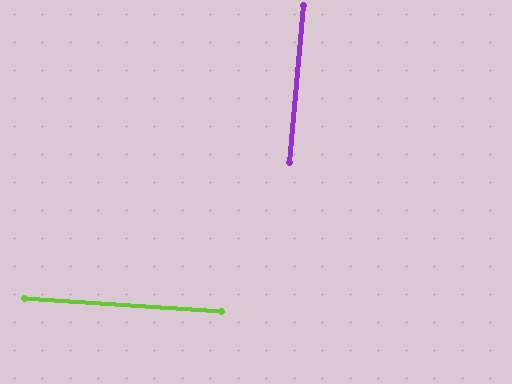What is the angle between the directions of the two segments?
Approximately 89 degrees.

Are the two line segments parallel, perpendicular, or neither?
Perpendicular — they meet at approximately 89°.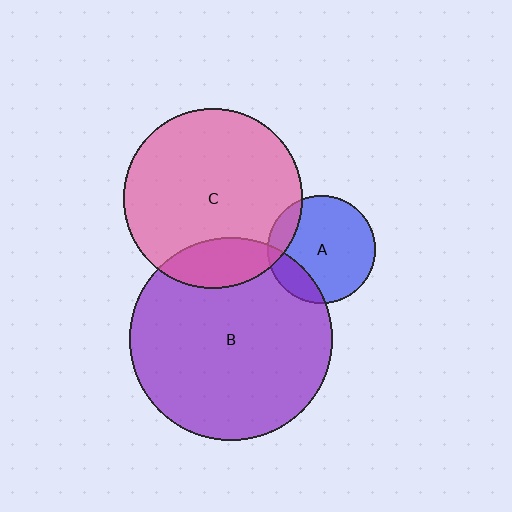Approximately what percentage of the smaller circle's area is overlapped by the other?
Approximately 15%.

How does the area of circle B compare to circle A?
Approximately 3.5 times.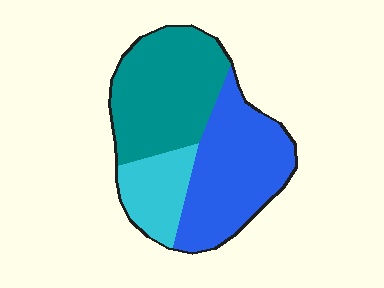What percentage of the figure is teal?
Teal takes up about two fifths (2/5) of the figure.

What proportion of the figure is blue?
Blue covers 41% of the figure.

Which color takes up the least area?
Cyan, at roughly 20%.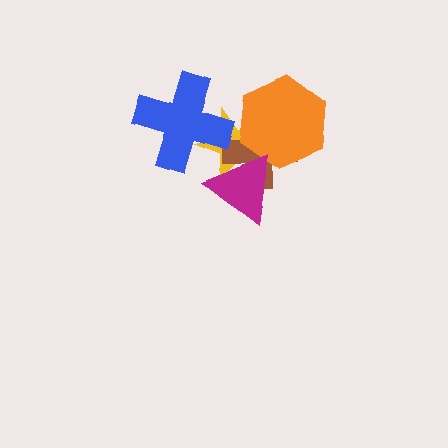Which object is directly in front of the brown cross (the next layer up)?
The orange hexagon is directly in front of the brown cross.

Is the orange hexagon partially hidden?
Yes, it is partially covered by another shape.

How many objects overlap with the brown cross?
3 objects overlap with the brown cross.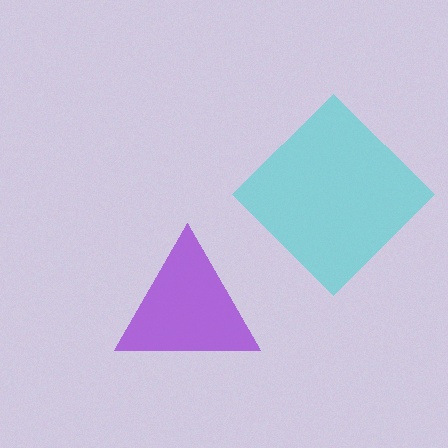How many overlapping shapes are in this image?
There are 2 overlapping shapes in the image.